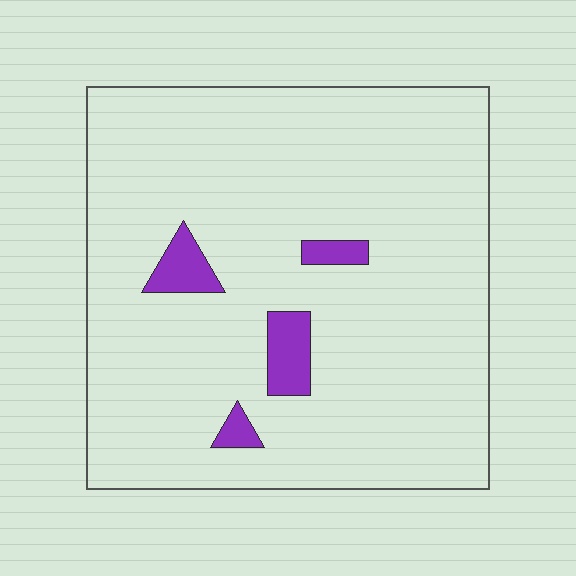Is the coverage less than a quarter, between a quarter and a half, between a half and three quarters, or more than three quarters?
Less than a quarter.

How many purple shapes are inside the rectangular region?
4.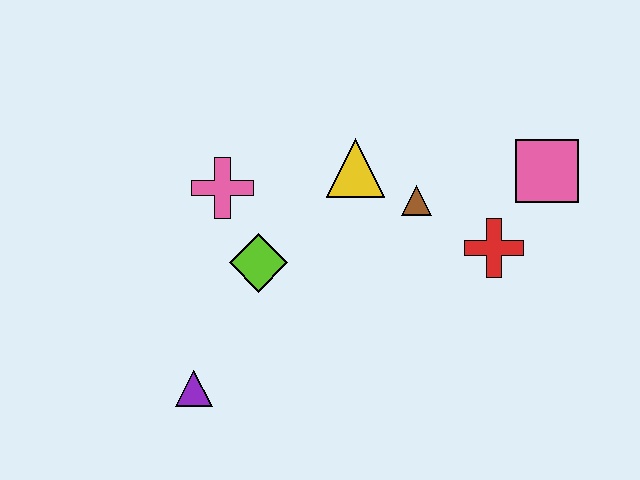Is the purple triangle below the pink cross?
Yes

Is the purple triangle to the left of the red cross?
Yes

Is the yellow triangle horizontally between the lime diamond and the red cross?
Yes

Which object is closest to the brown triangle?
The yellow triangle is closest to the brown triangle.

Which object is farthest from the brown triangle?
The purple triangle is farthest from the brown triangle.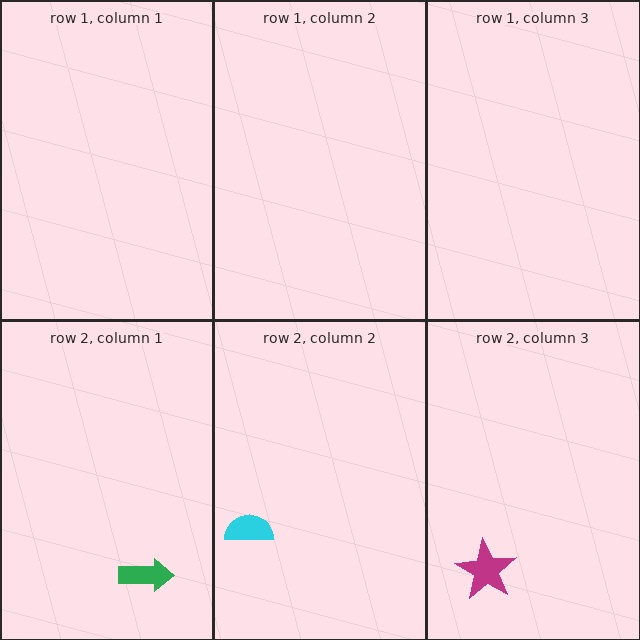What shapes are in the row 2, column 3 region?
The magenta star.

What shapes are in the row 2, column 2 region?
The cyan semicircle.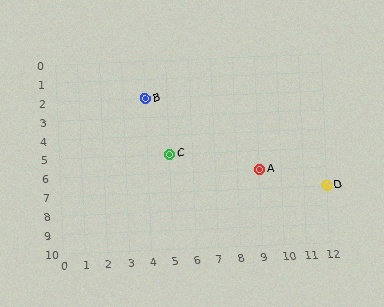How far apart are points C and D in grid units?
Points C and D are 7 columns and 2 rows apart (about 7.3 grid units diagonally).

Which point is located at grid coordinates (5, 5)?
Point C is at (5, 5).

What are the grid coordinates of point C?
Point C is at grid coordinates (5, 5).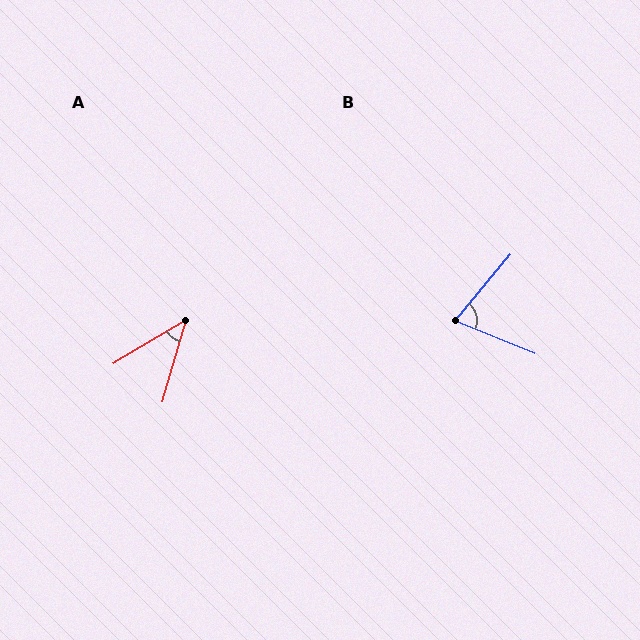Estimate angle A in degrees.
Approximately 43 degrees.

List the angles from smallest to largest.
A (43°), B (73°).